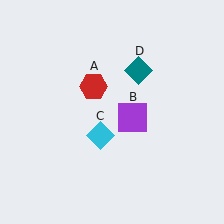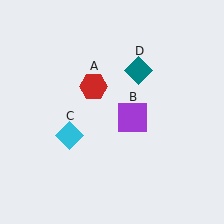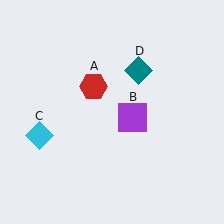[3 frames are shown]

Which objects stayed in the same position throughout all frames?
Red hexagon (object A) and purple square (object B) and teal diamond (object D) remained stationary.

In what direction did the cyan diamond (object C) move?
The cyan diamond (object C) moved left.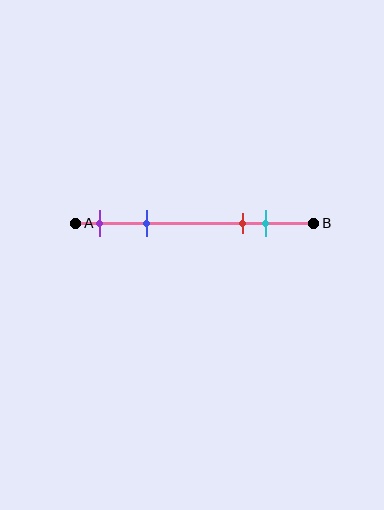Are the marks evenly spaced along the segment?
No, the marks are not evenly spaced.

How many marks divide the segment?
There are 4 marks dividing the segment.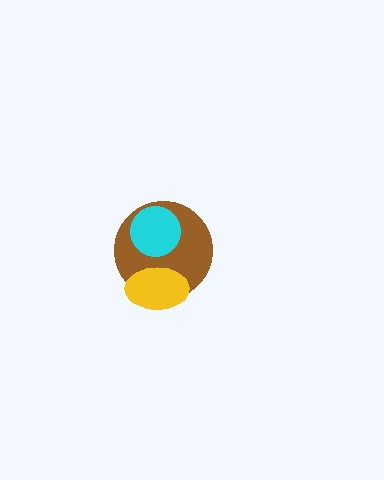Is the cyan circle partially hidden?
No, no other shape covers it.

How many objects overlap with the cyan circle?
1 object overlaps with the cyan circle.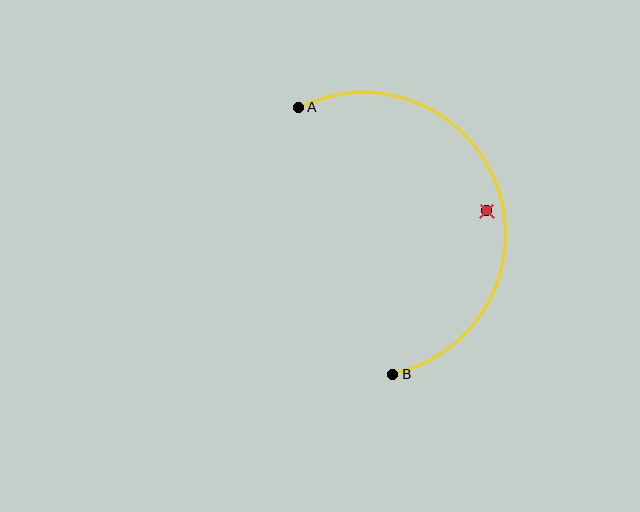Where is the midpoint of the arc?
The arc midpoint is the point on the curve farthest from the straight line joining A and B. It sits to the right of that line.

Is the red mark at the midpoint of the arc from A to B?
No — the red mark does not lie on the arc at all. It sits slightly inside the curve.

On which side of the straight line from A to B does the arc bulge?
The arc bulges to the right of the straight line connecting A and B.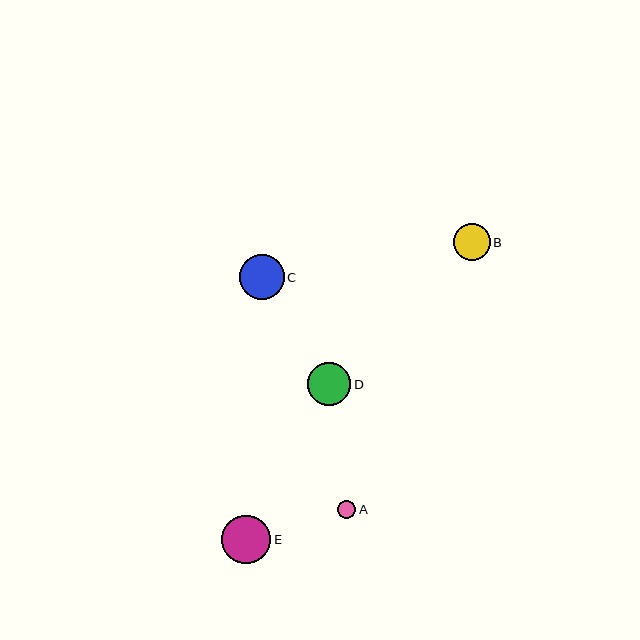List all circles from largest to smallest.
From largest to smallest: E, C, D, B, A.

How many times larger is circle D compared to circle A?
Circle D is approximately 2.3 times the size of circle A.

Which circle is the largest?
Circle E is the largest with a size of approximately 49 pixels.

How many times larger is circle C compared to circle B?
Circle C is approximately 1.2 times the size of circle B.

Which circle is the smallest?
Circle A is the smallest with a size of approximately 18 pixels.